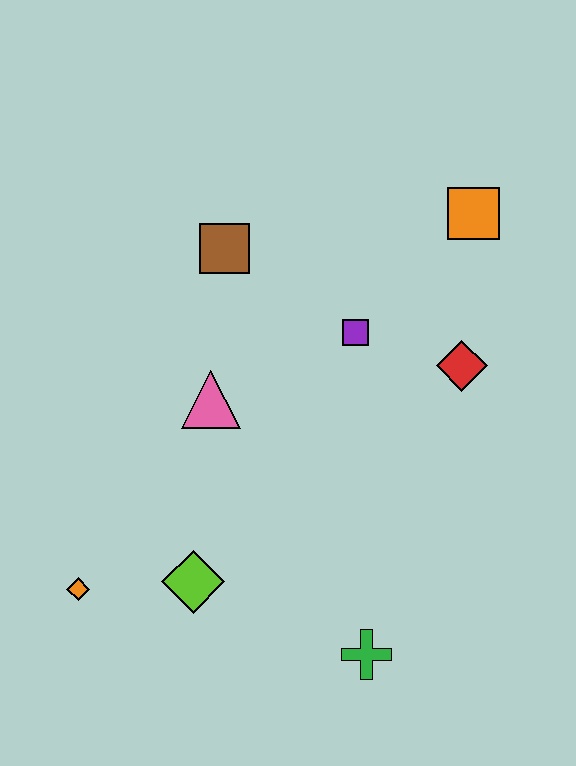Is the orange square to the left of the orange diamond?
No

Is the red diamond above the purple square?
No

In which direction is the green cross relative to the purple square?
The green cross is below the purple square.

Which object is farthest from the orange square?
The orange diamond is farthest from the orange square.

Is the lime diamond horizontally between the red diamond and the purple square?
No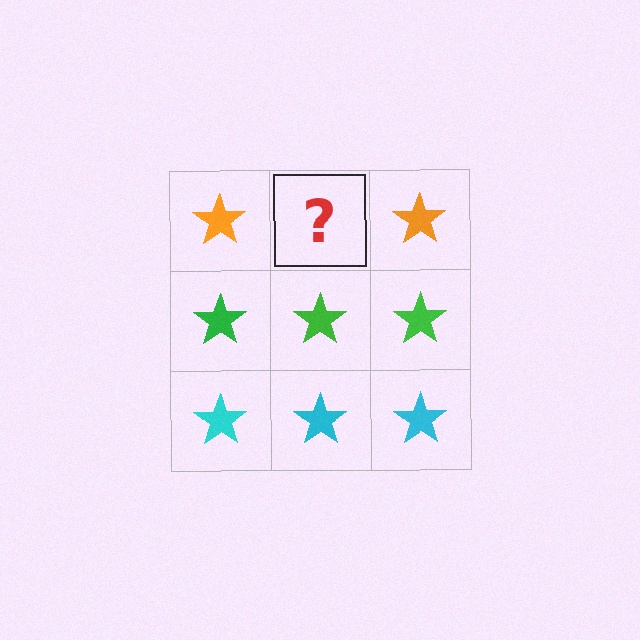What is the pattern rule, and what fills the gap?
The rule is that each row has a consistent color. The gap should be filled with an orange star.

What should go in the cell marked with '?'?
The missing cell should contain an orange star.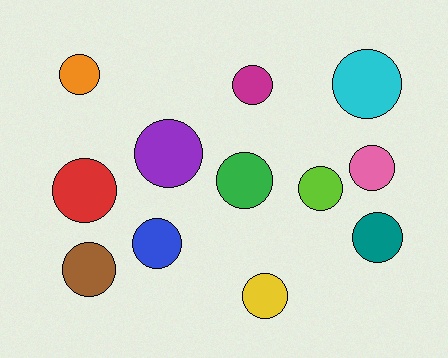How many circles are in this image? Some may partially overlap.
There are 12 circles.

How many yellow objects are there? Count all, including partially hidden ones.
There is 1 yellow object.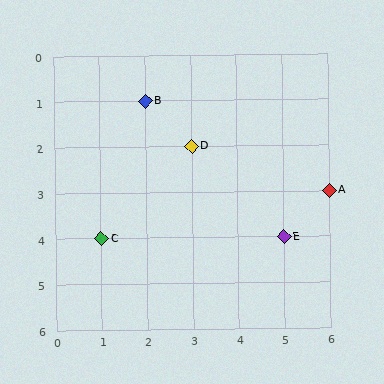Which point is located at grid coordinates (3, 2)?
Point D is at (3, 2).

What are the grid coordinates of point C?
Point C is at grid coordinates (1, 4).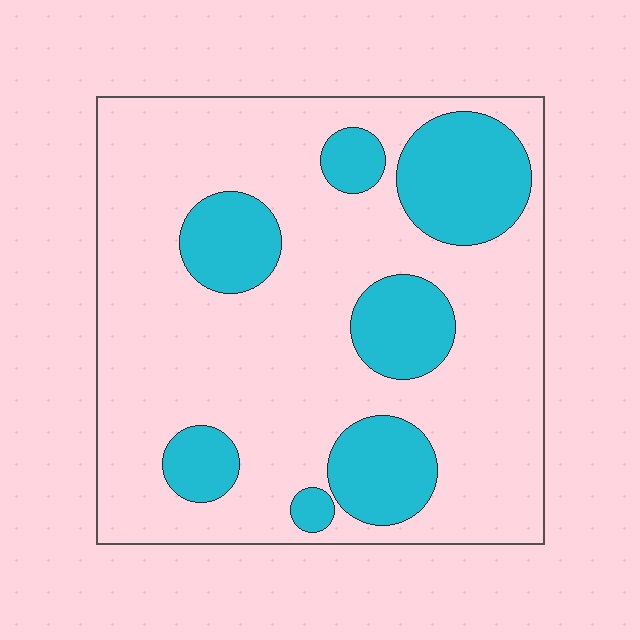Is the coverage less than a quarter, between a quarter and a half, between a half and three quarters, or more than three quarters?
Between a quarter and a half.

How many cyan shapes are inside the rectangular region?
7.